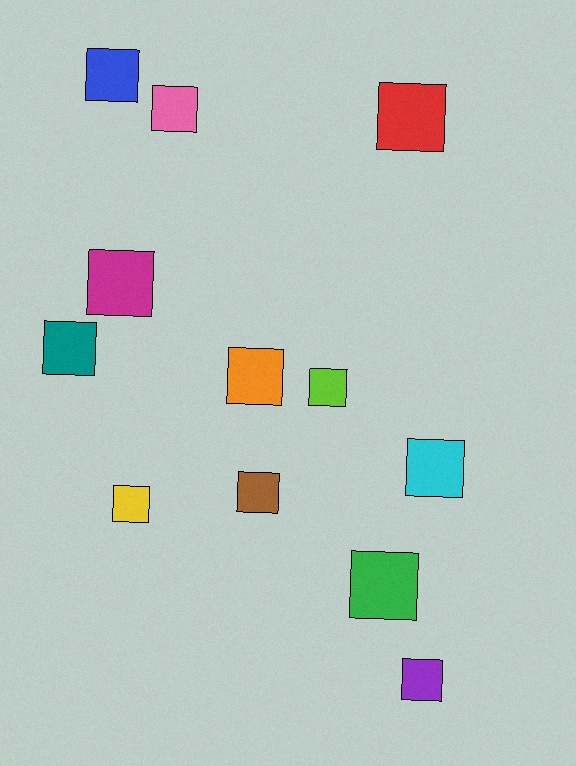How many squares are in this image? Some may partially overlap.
There are 12 squares.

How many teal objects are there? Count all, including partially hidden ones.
There is 1 teal object.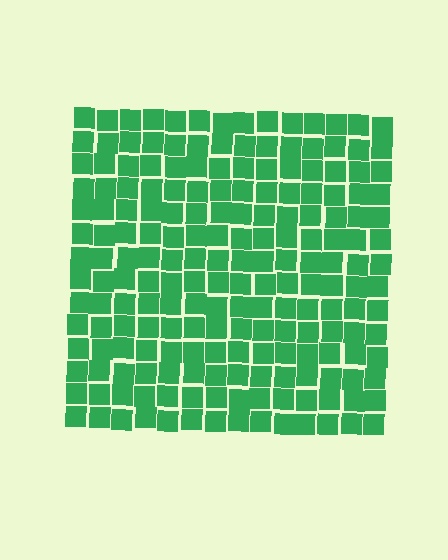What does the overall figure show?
The overall figure shows a square.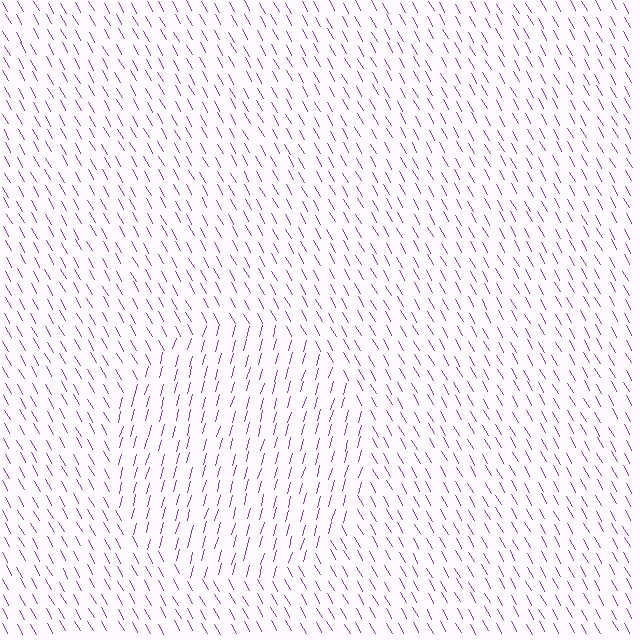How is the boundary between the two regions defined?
The boundary is defined purely by a change in line orientation (approximately 45 degrees difference). All lines are the same color and thickness.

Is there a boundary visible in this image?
Yes, there is a texture boundary formed by a change in line orientation.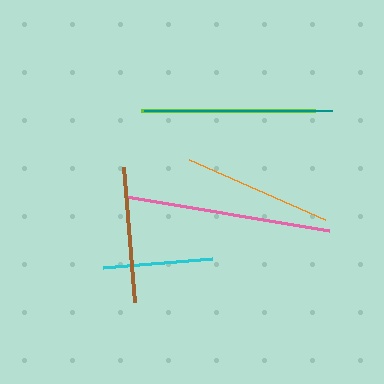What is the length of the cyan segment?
The cyan segment is approximately 110 pixels long.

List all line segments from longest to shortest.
From longest to shortest: pink, teal, lime, orange, brown, cyan.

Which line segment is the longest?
The pink line is the longest at approximately 206 pixels.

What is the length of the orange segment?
The orange segment is approximately 148 pixels long.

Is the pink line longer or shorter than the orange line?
The pink line is longer than the orange line.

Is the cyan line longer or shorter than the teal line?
The teal line is longer than the cyan line.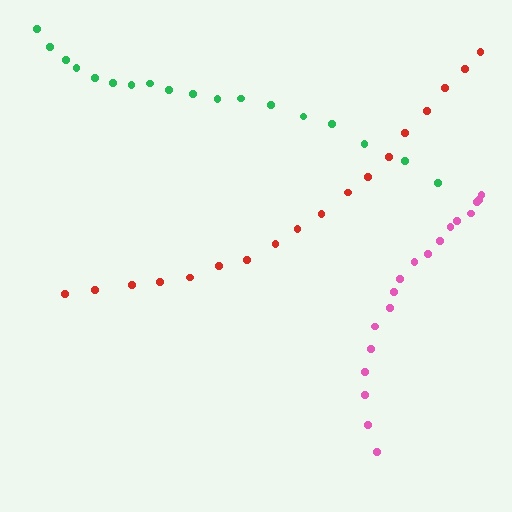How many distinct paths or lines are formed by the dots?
There are 3 distinct paths.